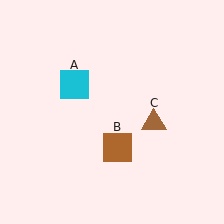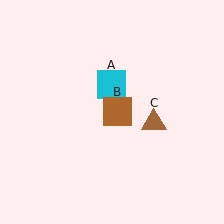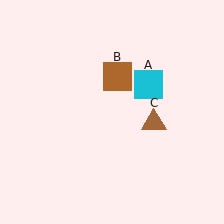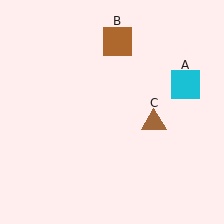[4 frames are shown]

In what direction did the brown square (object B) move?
The brown square (object B) moved up.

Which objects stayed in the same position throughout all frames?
Brown triangle (object C) remained stationary.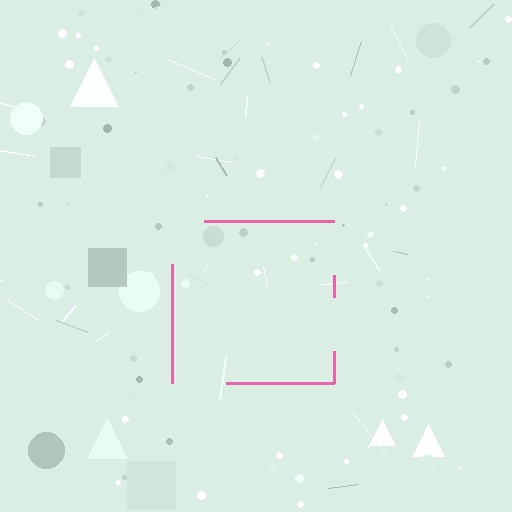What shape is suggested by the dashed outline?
The dashed outline suggests a square.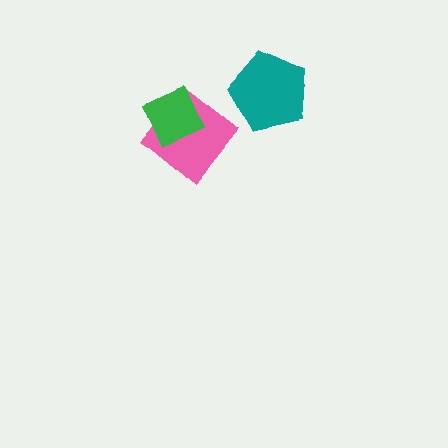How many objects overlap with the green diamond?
1 object overlaps with the green diamond.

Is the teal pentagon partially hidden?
No, no other shape covers it.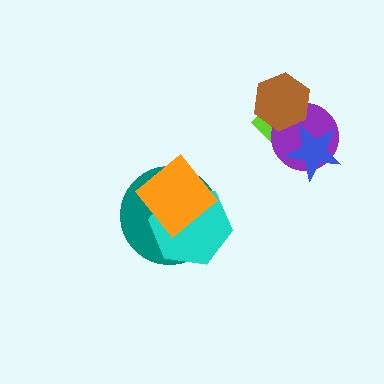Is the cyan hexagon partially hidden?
Yes, it is partially covered by another shape.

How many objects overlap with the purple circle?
3 objects overlap with the purple circle.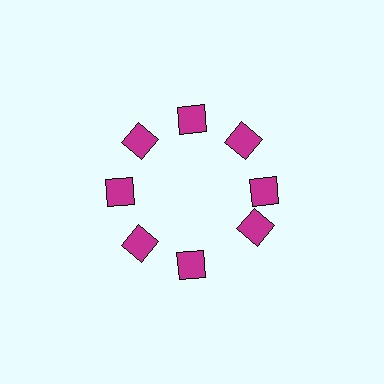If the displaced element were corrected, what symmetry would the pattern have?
It would have 8-fold rotational symmetry — the pattern would map onto itself every 45 degrees.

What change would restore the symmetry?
The symmetry would be restored by rotating it back into even spacing with its neighbors so that all 8 diamonds sit at equal angles and equal distance from the center.